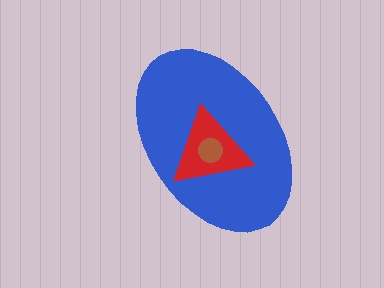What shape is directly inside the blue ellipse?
The red triangle.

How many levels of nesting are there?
3.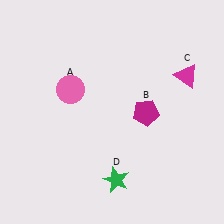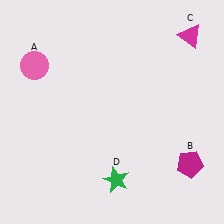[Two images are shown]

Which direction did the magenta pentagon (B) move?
The magenta pentagon (B) moved down.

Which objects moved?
The objects that moved are: the pink circle (A), the magenta pentagon (B), the magenta triangle (C).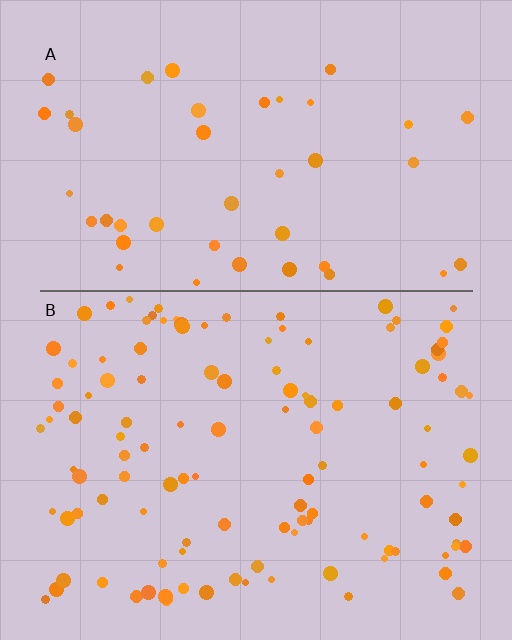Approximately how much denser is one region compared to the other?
Approximately 2.6× — region B over region A.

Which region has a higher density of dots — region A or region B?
B (the bottom).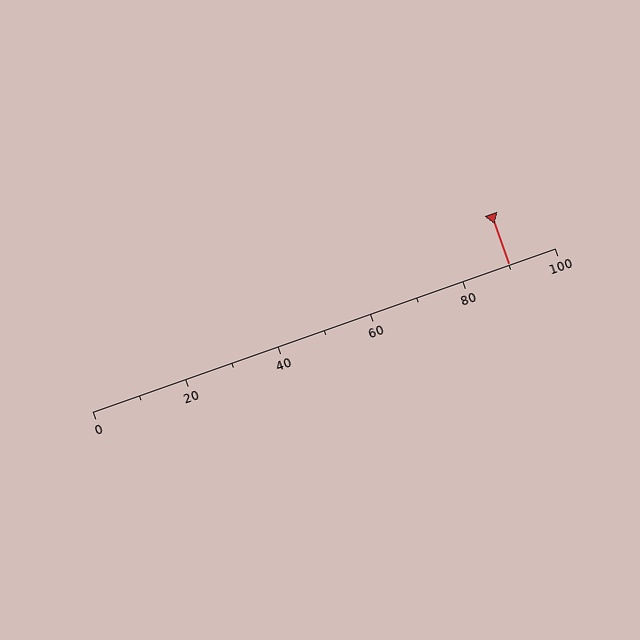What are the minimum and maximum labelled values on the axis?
The axis runs from 0 to 100.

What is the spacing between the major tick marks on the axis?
The major ticks are spaced 20 apart.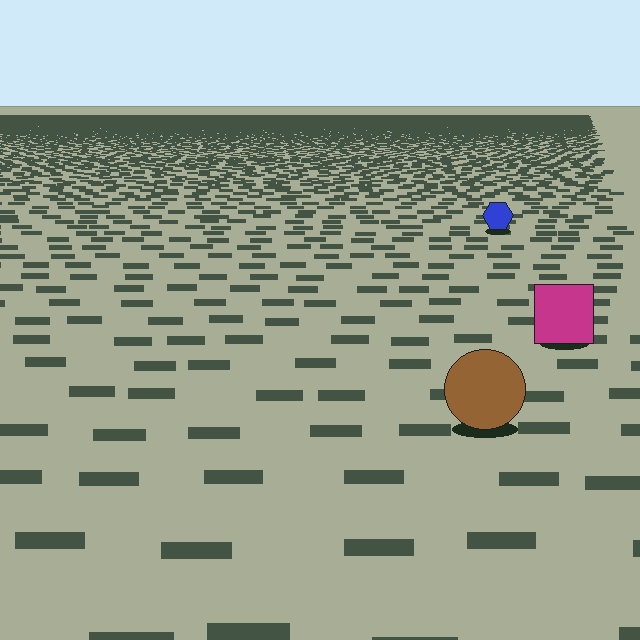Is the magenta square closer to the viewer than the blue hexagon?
Yes. The magenta square is closer — you can tell from the texture gradient: the ground texture is coarser near it.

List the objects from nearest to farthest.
From nearest to farthest: the brown circle, the magenta square, the blue hexagon.